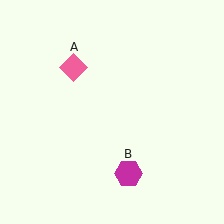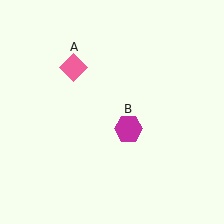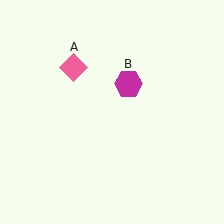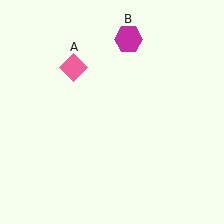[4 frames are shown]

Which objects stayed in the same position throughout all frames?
Pink diamond (object A) remained stationary.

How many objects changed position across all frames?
1 object changed position: magenta hexagon (object B).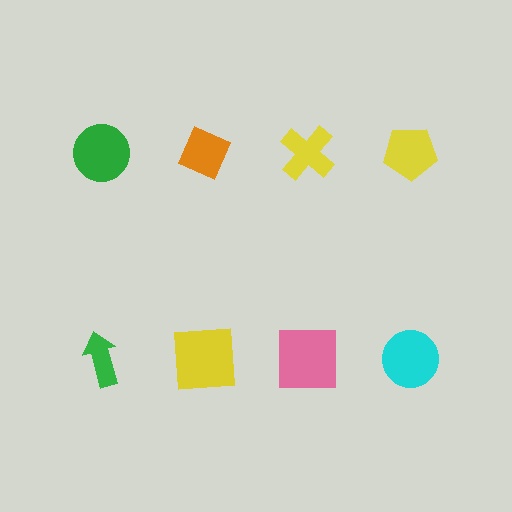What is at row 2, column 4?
A cyan circle.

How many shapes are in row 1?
4 shapes.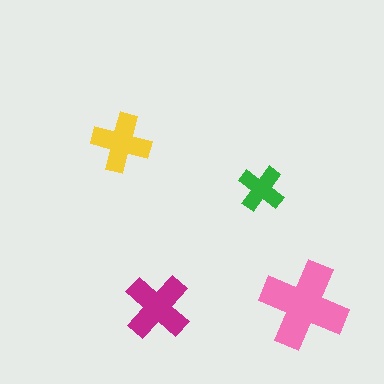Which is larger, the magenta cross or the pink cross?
The pink one.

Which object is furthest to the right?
The pink cross is rightmost.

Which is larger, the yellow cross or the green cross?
The yellow one.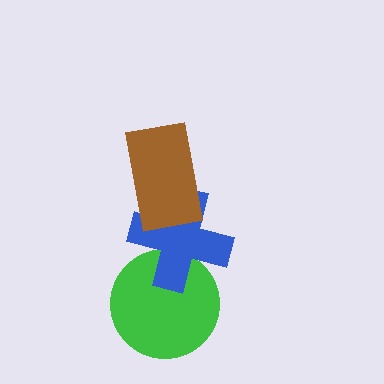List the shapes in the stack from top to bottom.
From top to bottom: the brown rectangle, the blue cross, the green circle.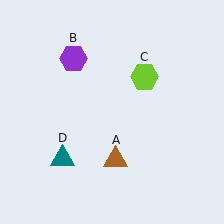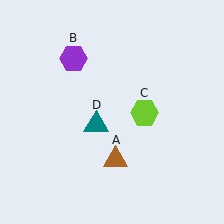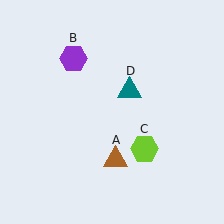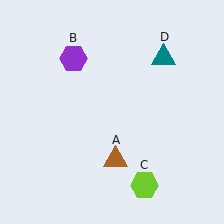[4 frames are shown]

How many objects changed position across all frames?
2 objects changed position: lime hexagon (object C), teal triangle (object D).